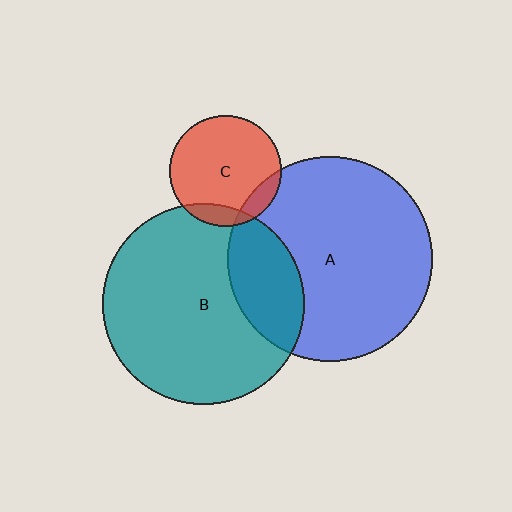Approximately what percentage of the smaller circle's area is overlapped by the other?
Approximately 10%.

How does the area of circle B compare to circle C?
Approximately 3.3 times.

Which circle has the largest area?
Circle A (blue).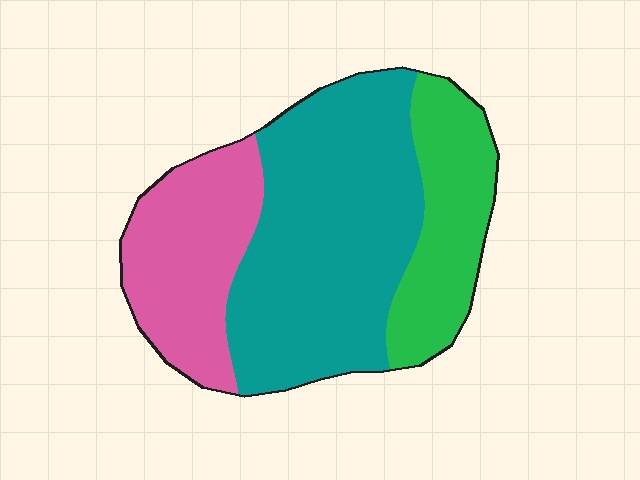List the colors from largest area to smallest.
From largest to smallest: teal, pink, green.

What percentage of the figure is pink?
Pink covers about 25% of the figure.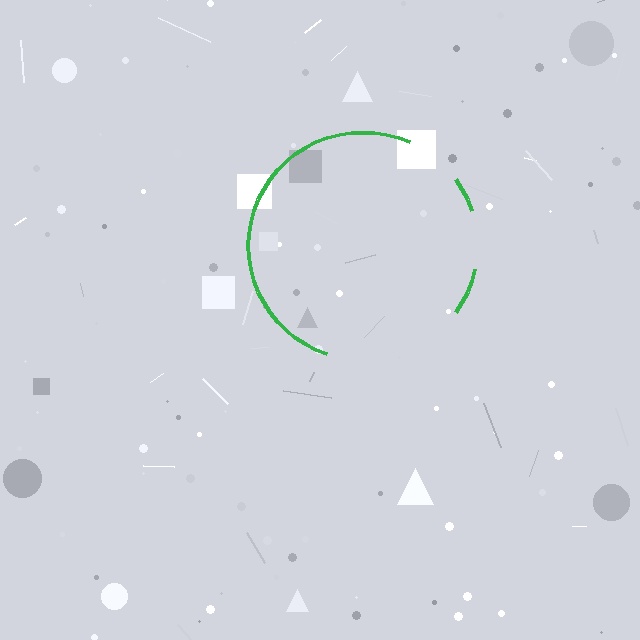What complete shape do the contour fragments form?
The contour fragments form a circle.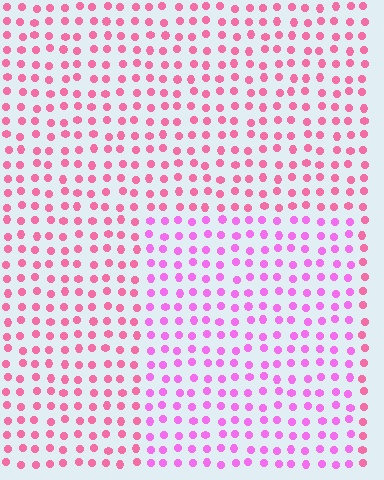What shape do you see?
I see a rectangle.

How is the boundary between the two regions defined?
The boundary is defined purely by a slight shift in hue (about 32 degrees). Spacing, size, and orientation are identical on both sides.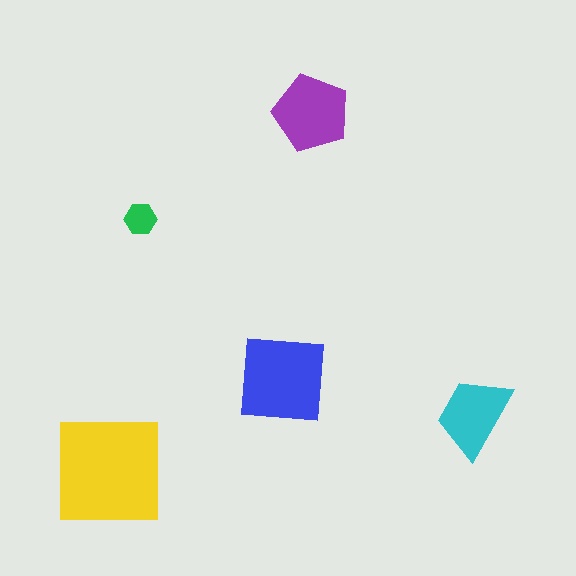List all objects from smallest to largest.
The green hexagon, the cyan trapezoid, the purple pentagon, the blue square, the yellow square.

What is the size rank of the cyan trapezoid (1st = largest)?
4th.